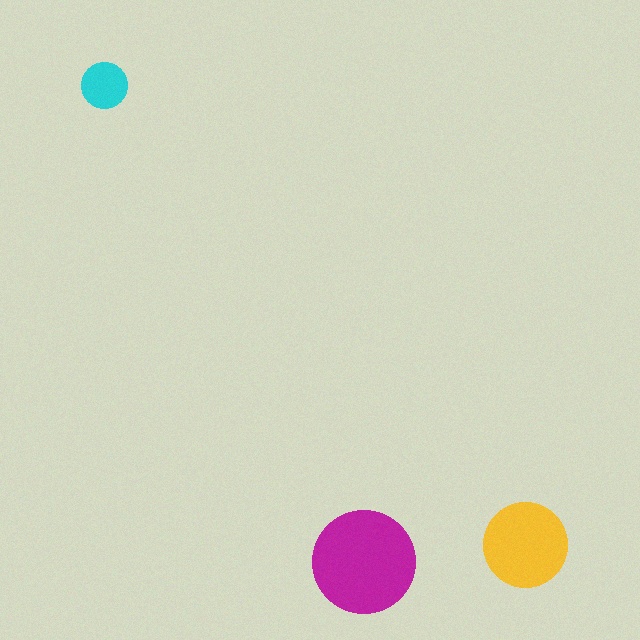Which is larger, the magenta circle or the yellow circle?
The magenta one.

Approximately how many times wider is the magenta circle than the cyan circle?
About 2 times wider.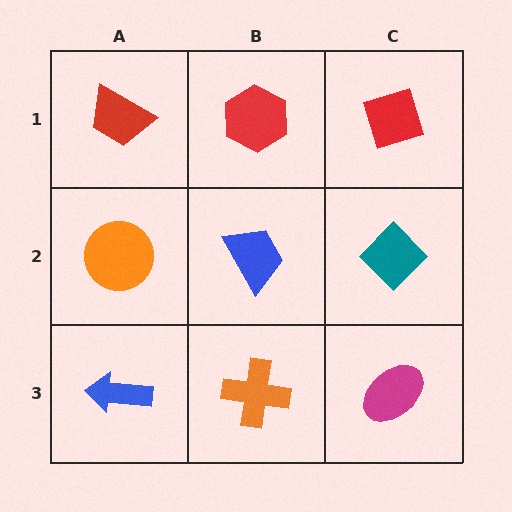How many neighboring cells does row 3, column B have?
3.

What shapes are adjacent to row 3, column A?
An orange circle (row 2, column A), an orange cross (row 3, column B).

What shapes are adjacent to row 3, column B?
A blue trapezoid (row 2, column B), a blue arrow (row 3, column A), a magenta ellipse (row 3, column C).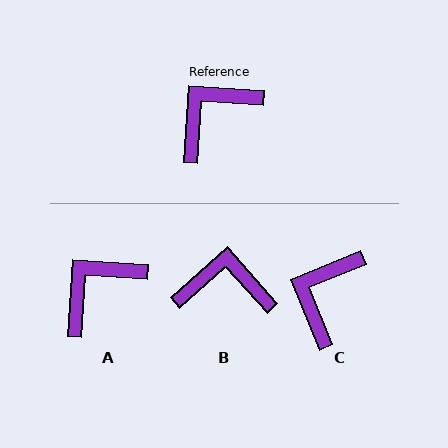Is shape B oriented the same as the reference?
No, it is off by about 45 degrees.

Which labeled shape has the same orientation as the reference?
A.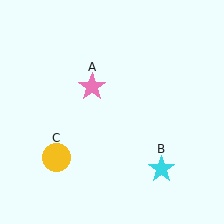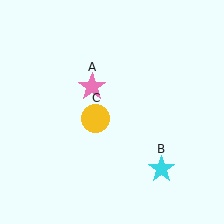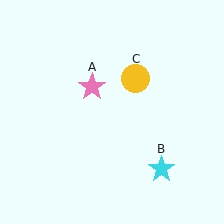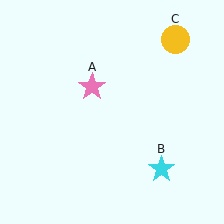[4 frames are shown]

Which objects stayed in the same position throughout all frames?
Pink star (object A) and cyan star (object B) remained stationary.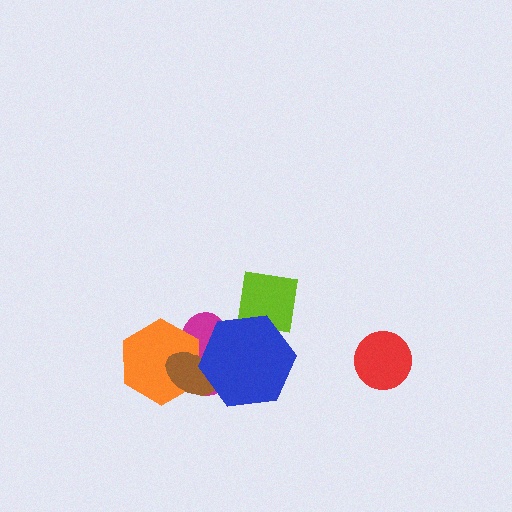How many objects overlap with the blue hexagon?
3 objects overlap with the blue hexagon.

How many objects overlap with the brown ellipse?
3 objects overlap with the brown ellipse.